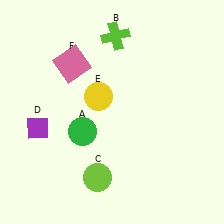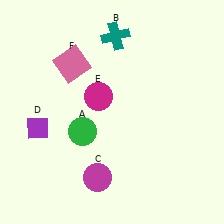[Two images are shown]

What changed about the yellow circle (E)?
In Image 1, E is yellow. In Image 2, it changed to magenta.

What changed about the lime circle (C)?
In Image 1, C is lime. In Image 2, it changed to magenta.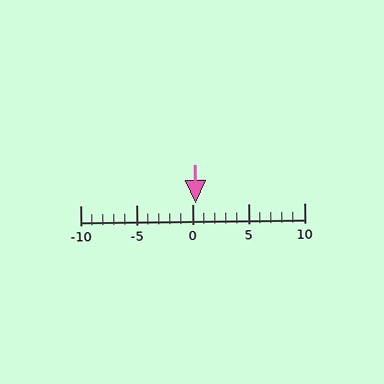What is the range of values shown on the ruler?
The ruler shows values from -10 to 10.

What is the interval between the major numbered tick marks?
The major tick marks are spaced 5 units apart.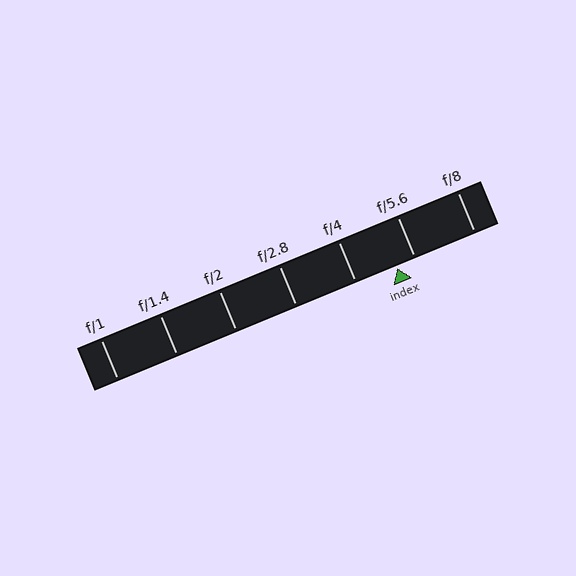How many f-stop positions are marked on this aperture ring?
There are 7 f-stop positions marked.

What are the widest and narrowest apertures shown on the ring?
The widest aperture shown is f/1 and the narrowest is f/8.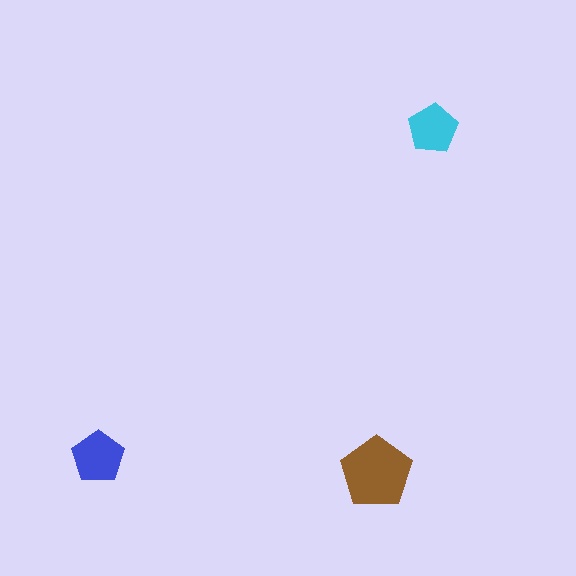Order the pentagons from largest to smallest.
the brown one, the blue one, the cyan one.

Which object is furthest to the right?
The cyan pentagon is rightmost.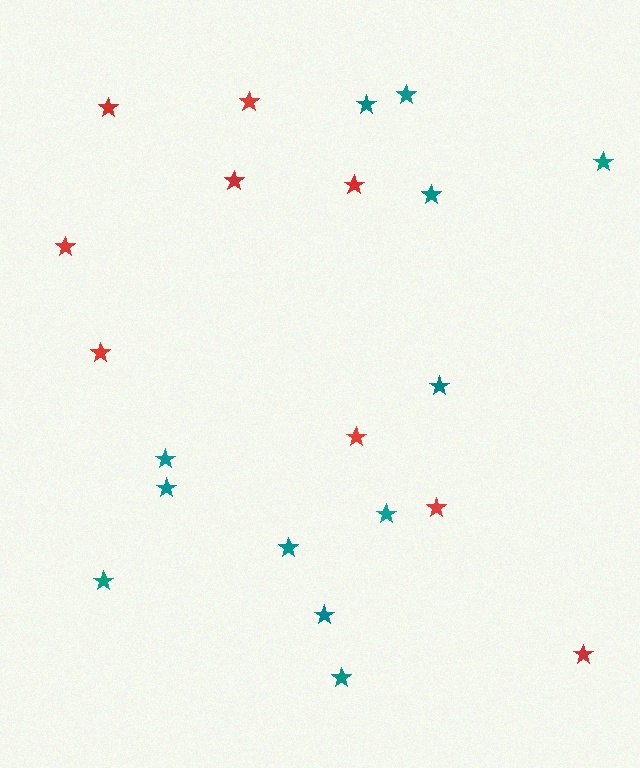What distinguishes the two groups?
There are 2 groups: one group of red stars (9) and one group of teal stars (12).